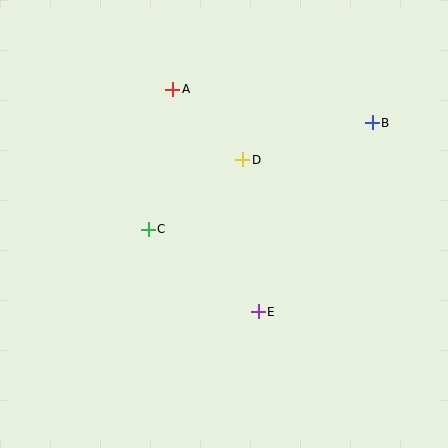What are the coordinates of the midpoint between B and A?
The midpoint between B and A is at (273, 106).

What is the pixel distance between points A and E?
The distance between A and E is 238 pixels.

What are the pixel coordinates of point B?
Point B is at (372, 123).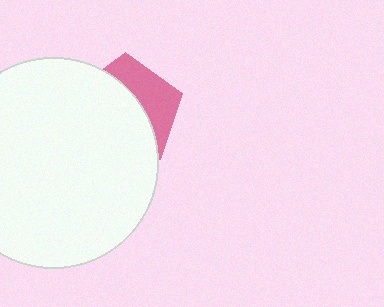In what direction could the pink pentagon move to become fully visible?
The pink pentagon could move toward the upper-right. That would shift it out from behind the white circle entirely.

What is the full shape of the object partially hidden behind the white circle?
The partially hidden object is a pink pentagon.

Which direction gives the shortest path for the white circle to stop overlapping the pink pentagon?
Moving toward the lower-left gives the shortest separation.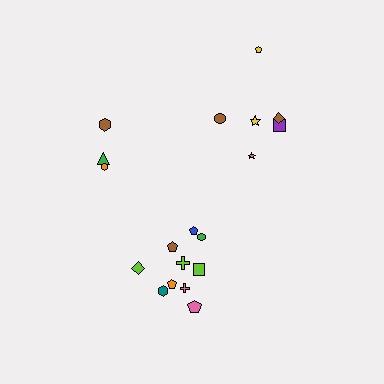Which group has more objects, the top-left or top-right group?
The top-right group.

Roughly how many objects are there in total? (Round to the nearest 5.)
Roughly 20 objects in total.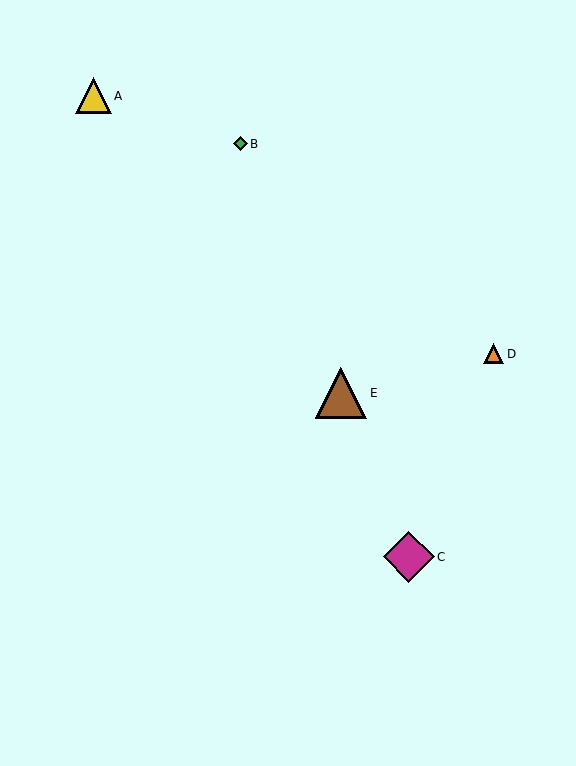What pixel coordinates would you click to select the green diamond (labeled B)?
Click at (240, 144) to select the green diamond B.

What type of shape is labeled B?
Shape B is a green diamond.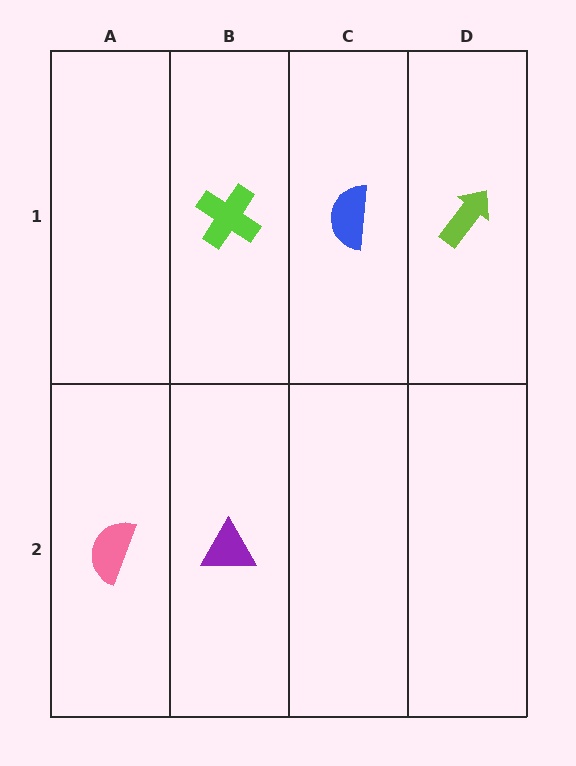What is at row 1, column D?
A lime arrow.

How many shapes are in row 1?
3 shapes.